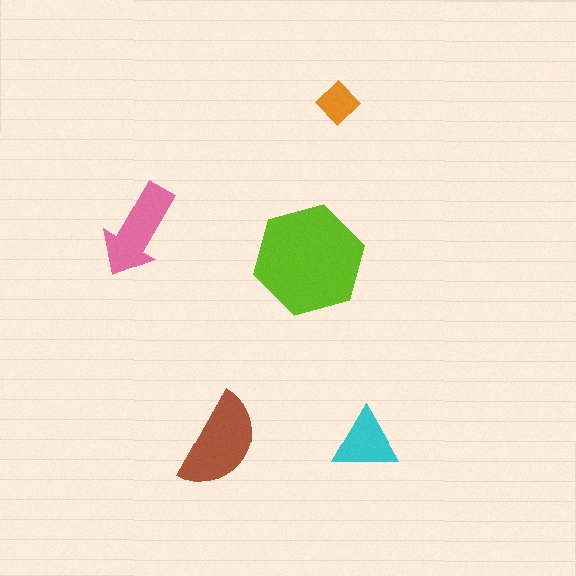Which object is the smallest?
The orange diamond.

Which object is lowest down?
The brown semicircle is bottommost.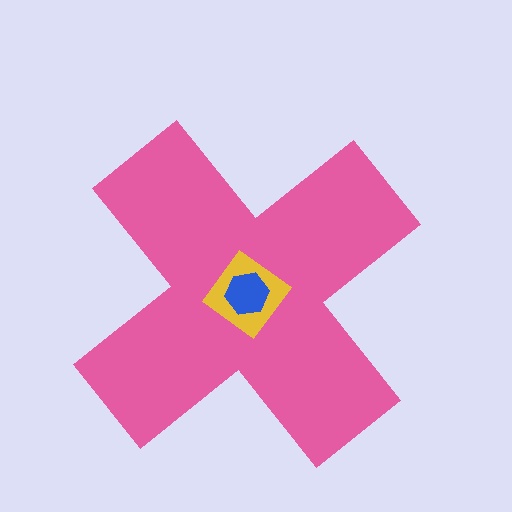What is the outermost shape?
The pink cross.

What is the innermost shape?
The blue hexagon.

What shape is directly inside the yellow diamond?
The blue hexagon.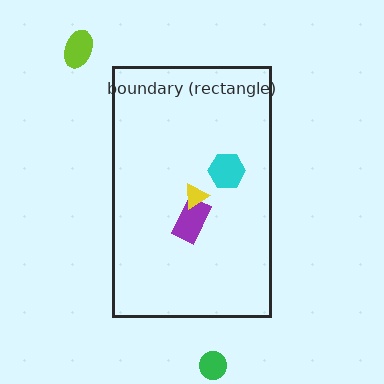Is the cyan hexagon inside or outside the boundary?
Inside.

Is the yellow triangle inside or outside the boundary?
Inside.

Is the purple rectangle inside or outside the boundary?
Inside.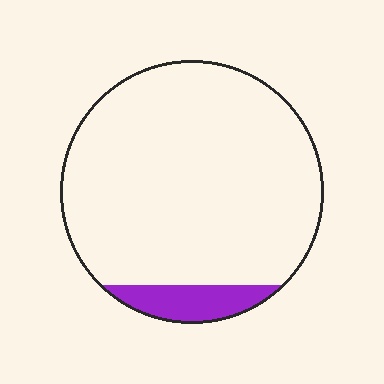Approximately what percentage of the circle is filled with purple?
Approximately 10%.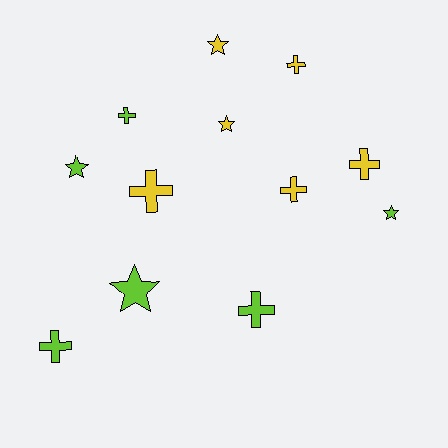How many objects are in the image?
There are 12 objects.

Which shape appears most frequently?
Cross, with 7 objects.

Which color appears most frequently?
Yellow, with 6 objects.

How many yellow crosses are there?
There are 4 yellow crosses.